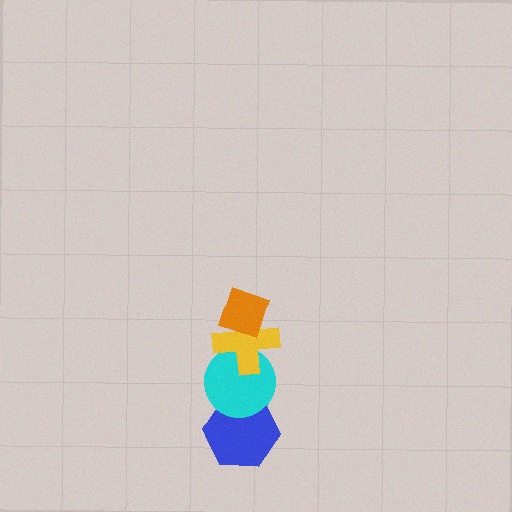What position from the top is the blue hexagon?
The blue hexagon is 4th from the top.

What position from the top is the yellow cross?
The yellow cross is 2nd from the top.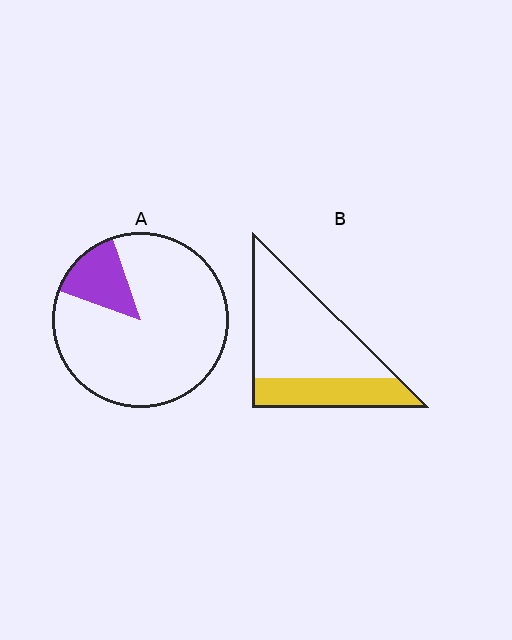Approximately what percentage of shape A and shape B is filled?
A is approximately 15% and B is approximately 30%.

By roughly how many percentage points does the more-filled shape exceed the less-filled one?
By roughly 15 percentage points (B over A).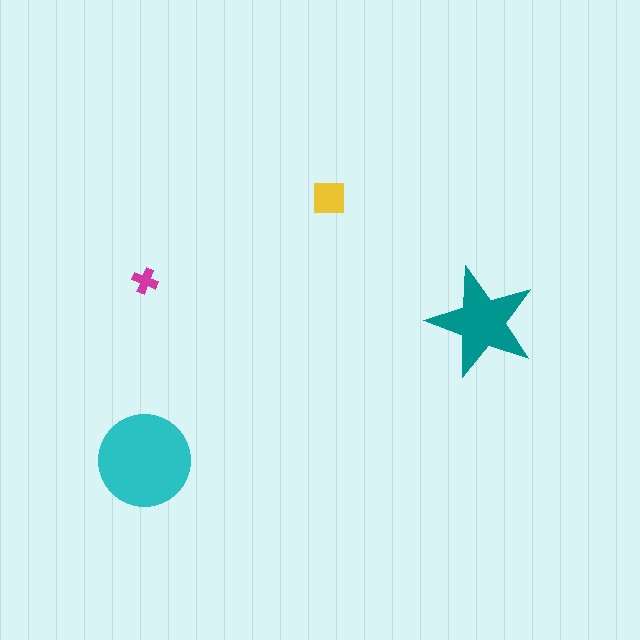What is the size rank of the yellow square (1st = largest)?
3rd.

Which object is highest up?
The yellow square is topmost.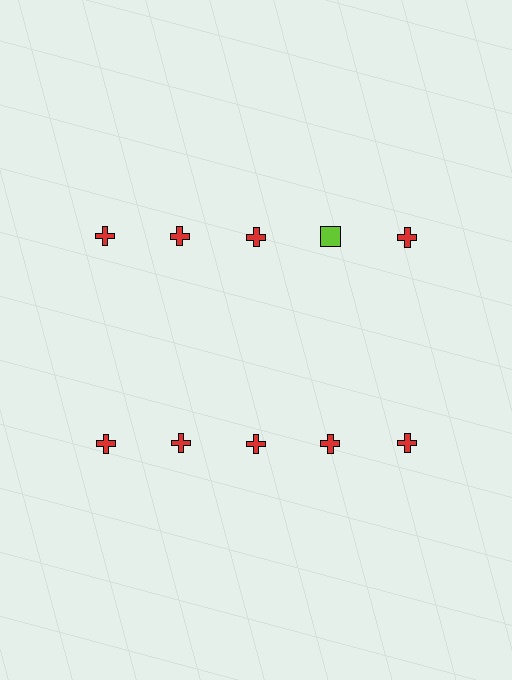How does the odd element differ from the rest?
It differs in both color (lime instead of red) and shape (square instead of cross).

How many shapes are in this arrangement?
There are 10 shapes arranged in a grid pattern.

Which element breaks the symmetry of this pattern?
The lime square in the top row, second from right column breaks the symmetry. All other shapes are red crosses.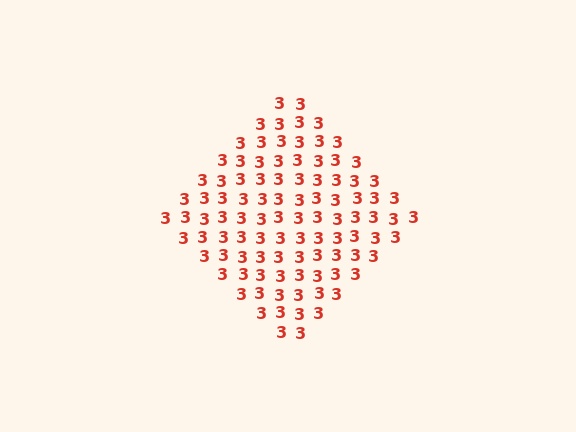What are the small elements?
The small elements are digit 3's.